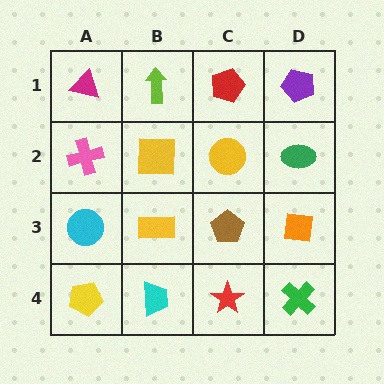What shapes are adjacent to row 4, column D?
An orange square (row 3, column D), a red star (row 4, column C).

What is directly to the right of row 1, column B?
A red pentagon.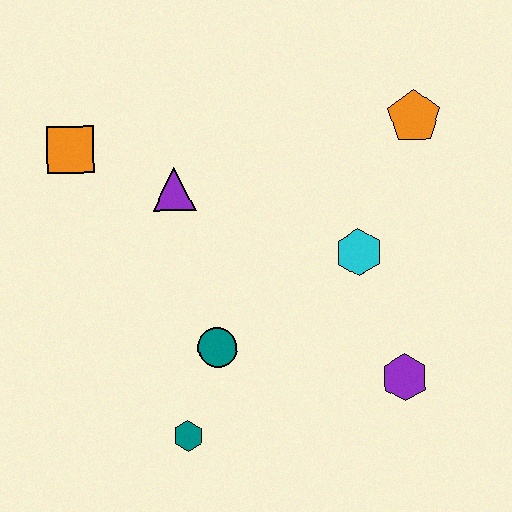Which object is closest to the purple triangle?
The orange square is closest to the purple triangle.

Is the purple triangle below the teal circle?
No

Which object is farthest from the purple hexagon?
The orange square is farthest from the purple hexagon.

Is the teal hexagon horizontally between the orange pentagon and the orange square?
Yes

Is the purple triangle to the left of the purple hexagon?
Yes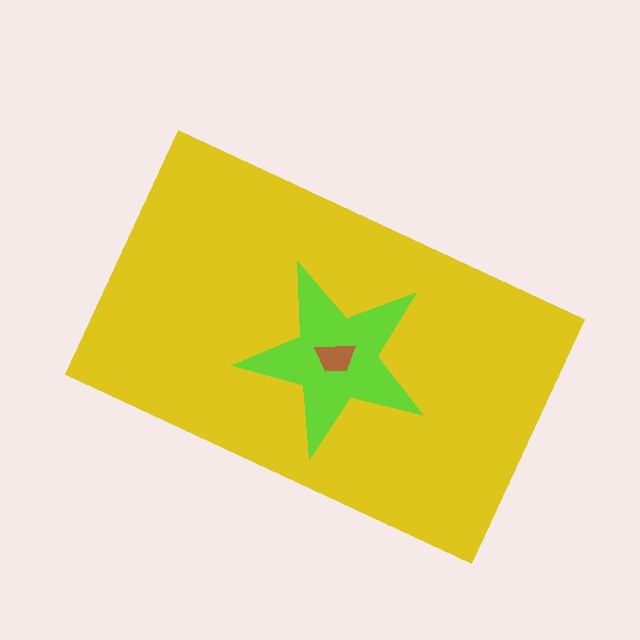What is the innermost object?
The brown trapezoid.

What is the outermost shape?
The yellow rectangle.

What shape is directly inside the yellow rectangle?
The lime star.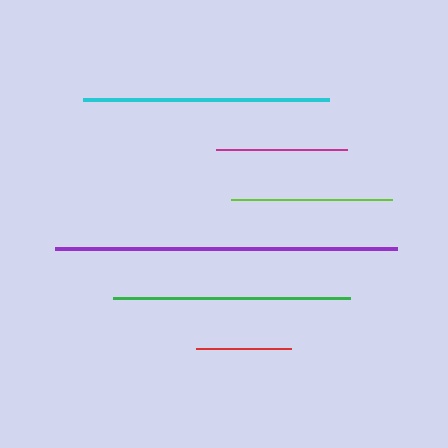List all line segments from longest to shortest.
From longest to shortest: purple, cyan, green, lime, magenta, red.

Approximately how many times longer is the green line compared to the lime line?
The green line is approximately 1.5 times the length of the lime line.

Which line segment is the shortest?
The red line is the shortest at approximately 95 pixels.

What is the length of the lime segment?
The lime segment is approximately 161 pixels long.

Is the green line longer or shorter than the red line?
The green line is longer than the red line.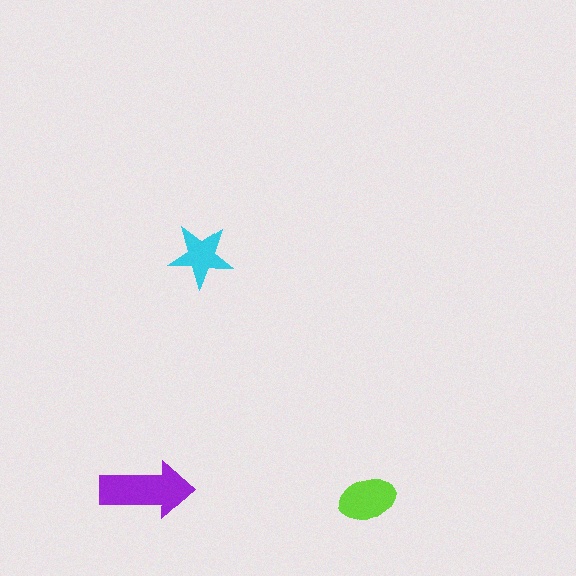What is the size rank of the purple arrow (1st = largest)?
1st.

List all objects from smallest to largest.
The cyan star, the lime ellipse, the purple arrow.